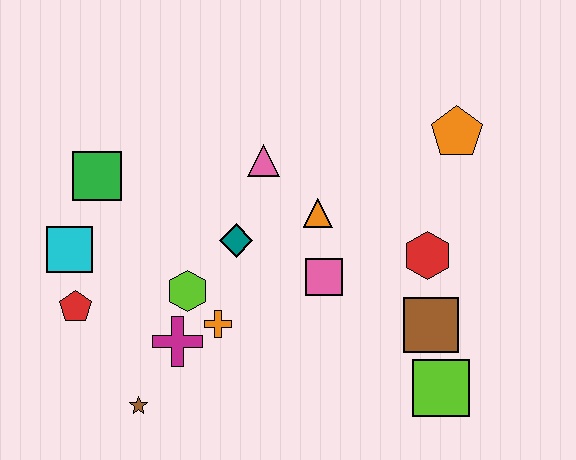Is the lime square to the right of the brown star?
Yes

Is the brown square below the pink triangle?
Yes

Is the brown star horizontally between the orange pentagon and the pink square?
No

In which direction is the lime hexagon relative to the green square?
The lime hexagon is below the green square.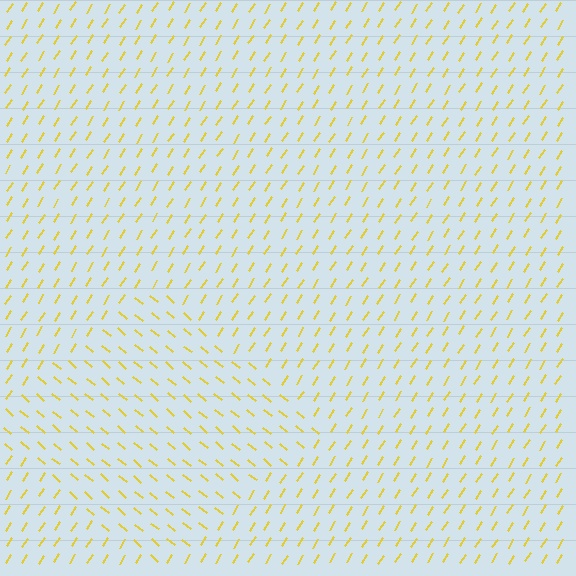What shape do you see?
I see a diamond.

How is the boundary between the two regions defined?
The boundary is defined purely by a change in line orientation (approximately 83 degrees difference). All lines are the same color and thickness.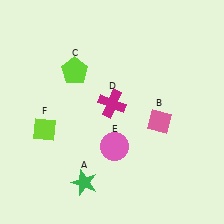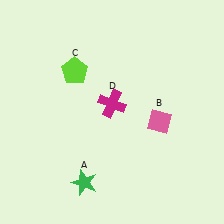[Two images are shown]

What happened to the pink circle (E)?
The pink circle (E) was removed in Image 2. It was in the bottom-right area of Image 1.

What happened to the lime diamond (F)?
The lime diamond (F) was removed in Image 2. It was in the bottom-left area of Image 1.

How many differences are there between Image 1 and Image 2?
There are 2 differences between the two images.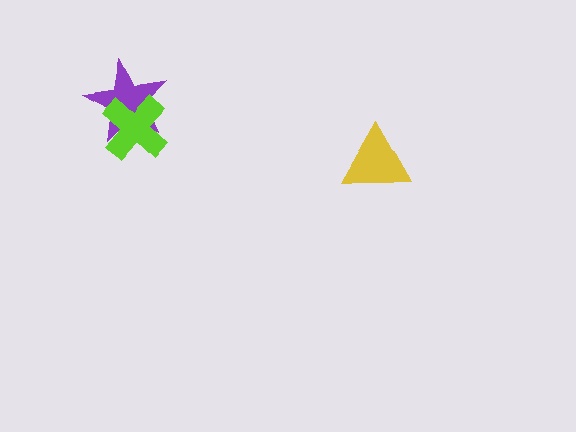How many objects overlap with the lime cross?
1 object overlaps with the lime cross.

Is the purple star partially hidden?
Yes, it is partially covered by another shape.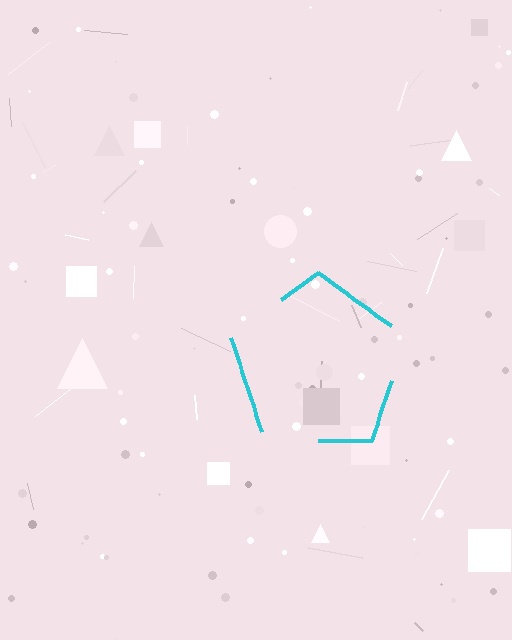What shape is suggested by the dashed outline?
The dashed outline suggests a pentagon.